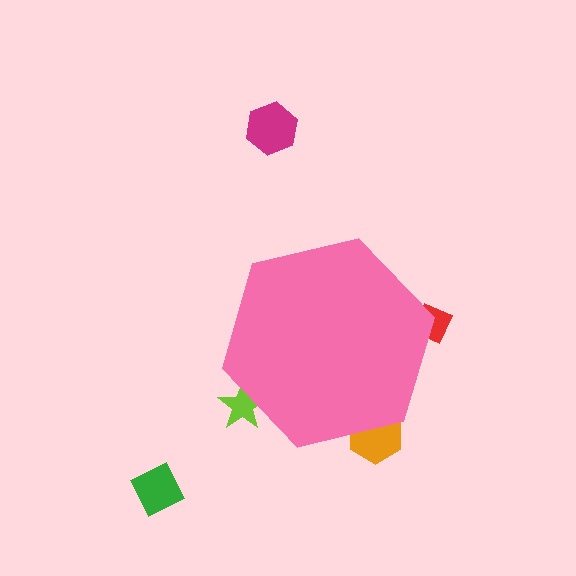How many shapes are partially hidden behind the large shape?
3 shapes are partially hidden.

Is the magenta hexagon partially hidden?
No, the magenta hexagon is fully visible.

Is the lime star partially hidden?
Yes, the lime star is partially hidden behind the pink hexagon.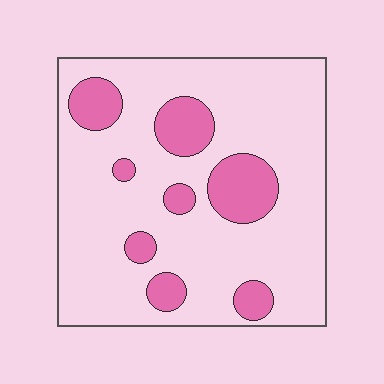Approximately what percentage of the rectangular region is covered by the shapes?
Approximately 20%.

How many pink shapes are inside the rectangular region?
8.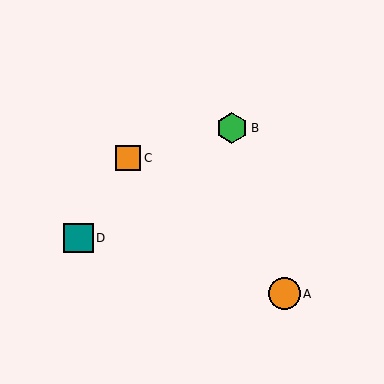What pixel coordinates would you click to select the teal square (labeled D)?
Click at (79, 238) to select the teal square D.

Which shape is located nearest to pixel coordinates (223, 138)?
The green hexagon (labeled B) at (232, 128) is nearest to that location.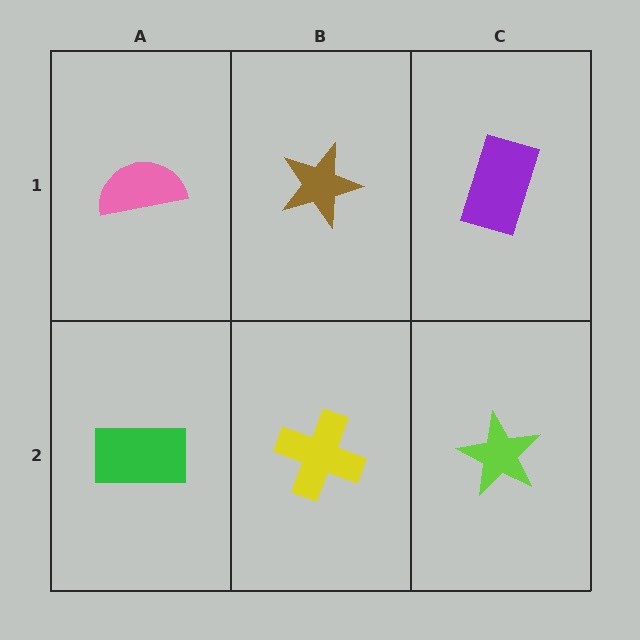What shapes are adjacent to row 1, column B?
A yellow cross (row 2, column B), a pink semicircle (row 1, column A), a purple rectangle (row 1, column C).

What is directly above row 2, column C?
A purple rectangle.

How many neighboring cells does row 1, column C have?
2.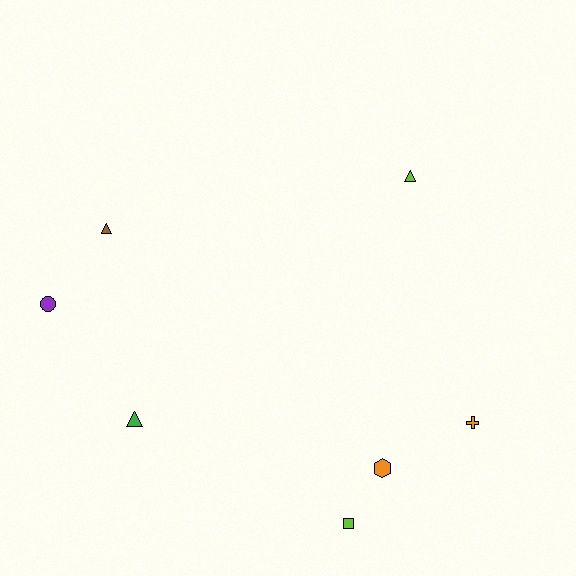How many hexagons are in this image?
There is 1 hexagon.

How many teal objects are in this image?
There are no teal objects.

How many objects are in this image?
There are 7 objects.